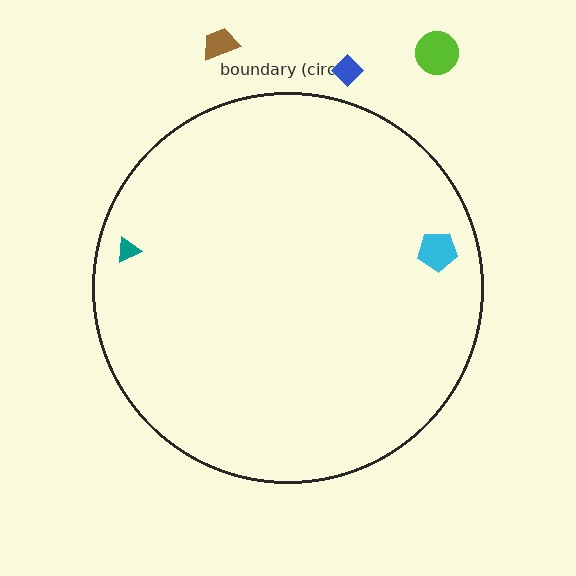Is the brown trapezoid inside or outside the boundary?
Outside.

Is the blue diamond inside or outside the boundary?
Outside.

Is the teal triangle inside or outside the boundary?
Inside.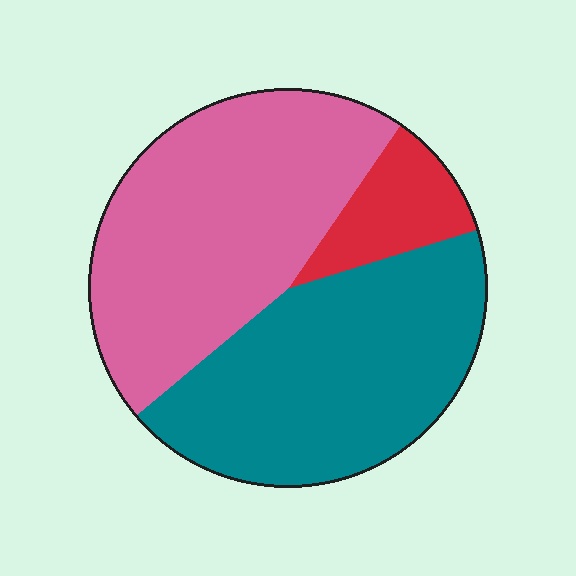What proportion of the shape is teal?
Teal takes up between a quarter and a half of the shape.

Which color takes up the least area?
Red, at roughly 10%.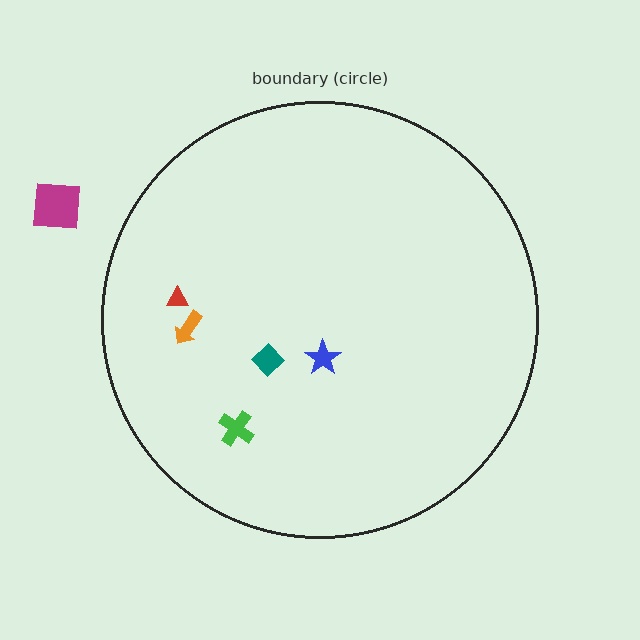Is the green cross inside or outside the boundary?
Inside.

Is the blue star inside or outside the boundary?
Inside.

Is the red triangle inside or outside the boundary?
Inside.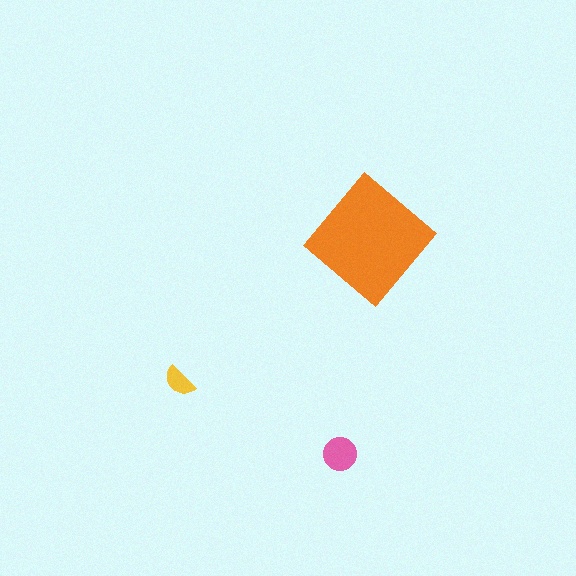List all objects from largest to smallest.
The orange diamond, the pink circle, the yellow semicircle.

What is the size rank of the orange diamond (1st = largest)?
1st.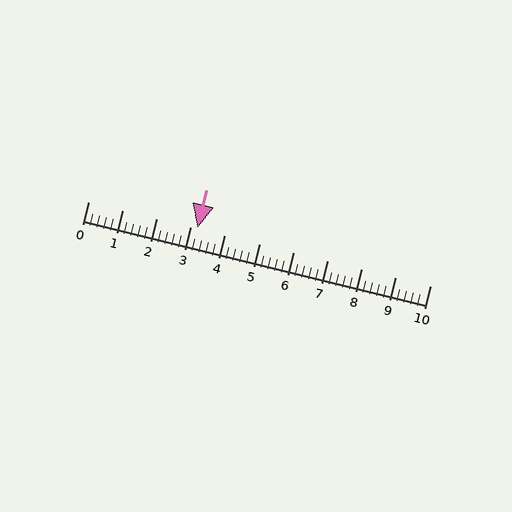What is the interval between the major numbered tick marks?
The major tick marks are spaced 1 units apart.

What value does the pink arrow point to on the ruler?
The pink arrow points to approximately 3.2.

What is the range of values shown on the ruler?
The ruler shows values from 0 to 10.